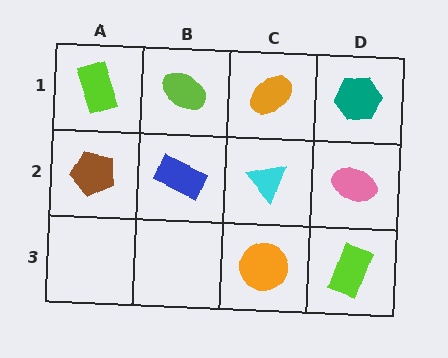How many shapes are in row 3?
2 shapes.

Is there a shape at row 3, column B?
No, that cell is empty.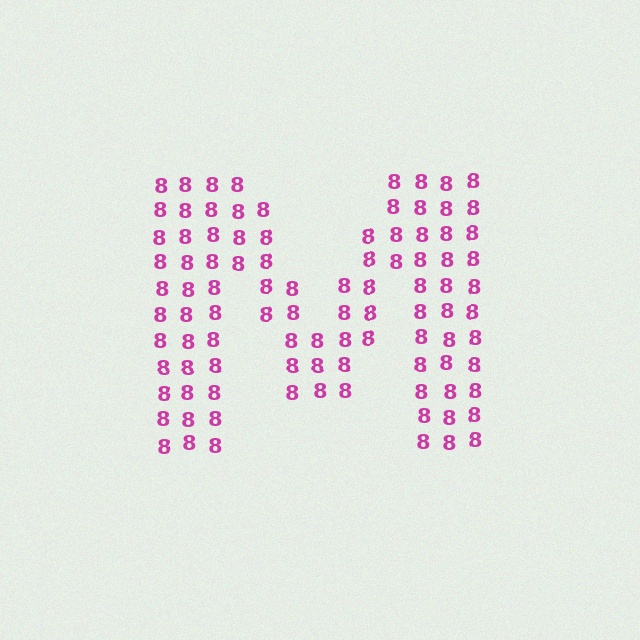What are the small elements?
The small elements are digit 8's.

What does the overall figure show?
The overall figure shows the letter M.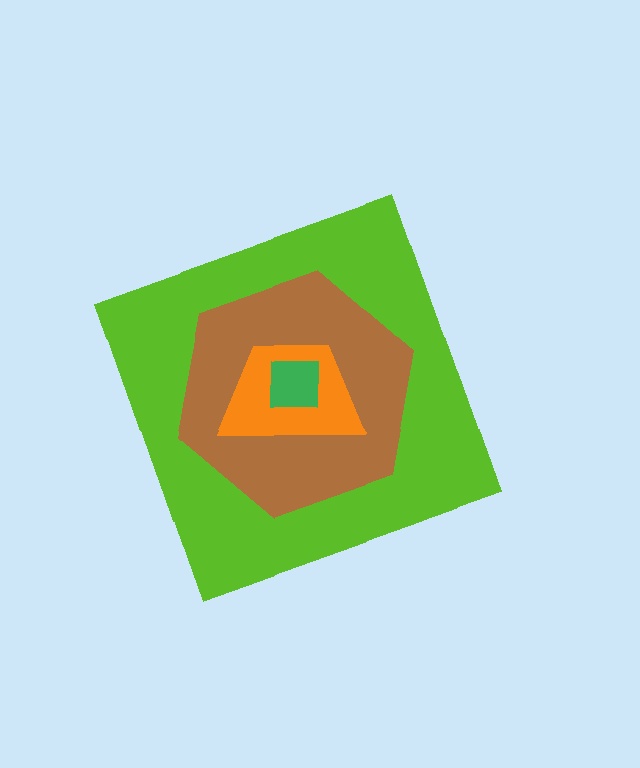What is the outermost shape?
The lime diamond.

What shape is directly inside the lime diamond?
The brown hexagon.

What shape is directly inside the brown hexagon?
The orange trapezoid.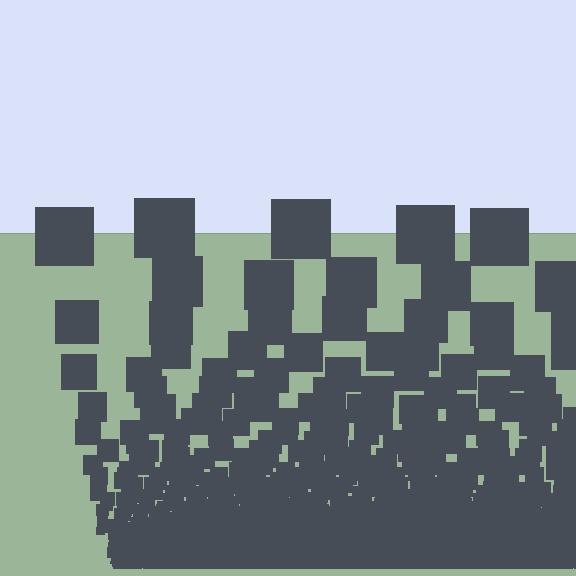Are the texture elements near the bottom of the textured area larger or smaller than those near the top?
Smaller. The gradient is inverted — elements near the bottom are smaller and denser.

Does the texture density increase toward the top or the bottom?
Density increases toward the bottom.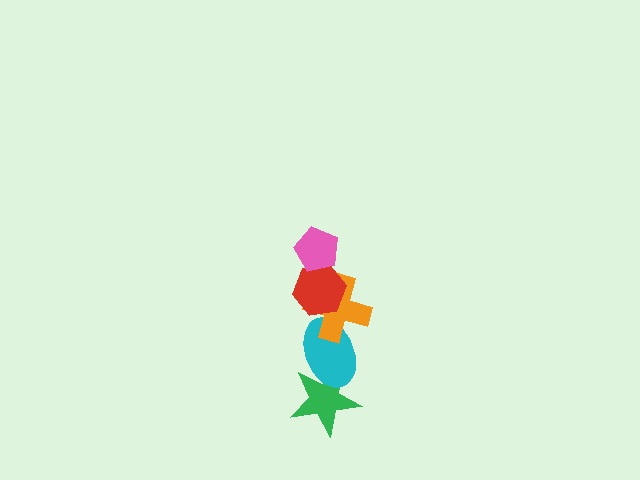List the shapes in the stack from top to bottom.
From top to bottom: the pink pentagon, the red hexagon, the orange cross, the cyan ellipse, the green star.